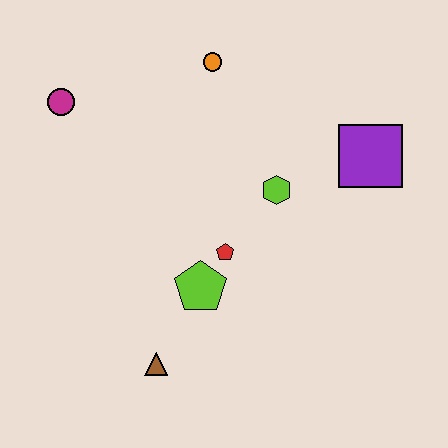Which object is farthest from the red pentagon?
The magenta circle is farthest from the red pentagon.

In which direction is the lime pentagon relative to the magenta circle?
The lime pentagon is below the magenta circle.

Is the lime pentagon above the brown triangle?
Yes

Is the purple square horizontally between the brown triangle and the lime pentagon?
No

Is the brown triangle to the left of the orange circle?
Yes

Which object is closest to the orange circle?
The lime hexagon is closest to the orange circle.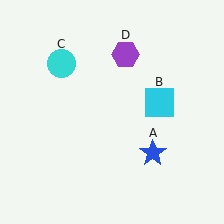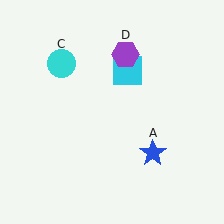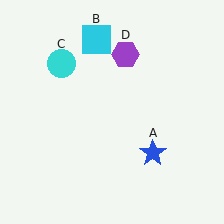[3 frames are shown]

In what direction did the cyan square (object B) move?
The cyan square (object B) moved up and to the left.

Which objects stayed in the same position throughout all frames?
Blue star (object A) and cyan circle (object C) and purple hexagon (object D) remained stationary.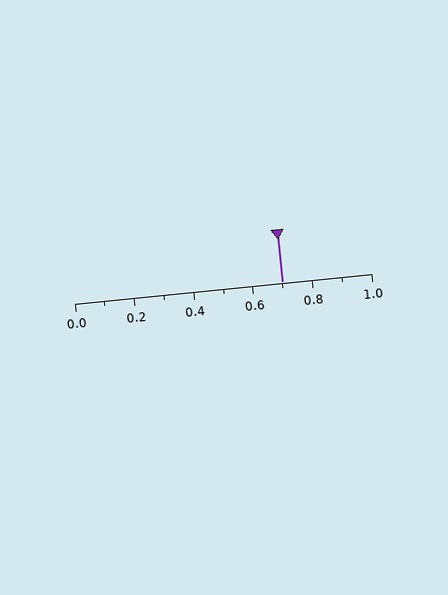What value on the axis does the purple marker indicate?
The marker indicates approximately 0.7.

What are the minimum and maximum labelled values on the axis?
The axis runs from 0.0 to 1.0.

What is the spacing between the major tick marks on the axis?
The major ticks are spaced 0.2 apart.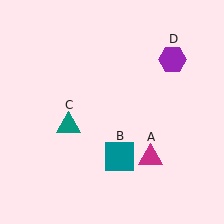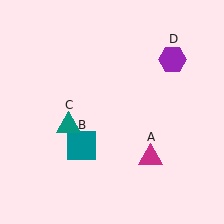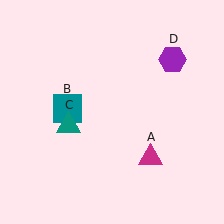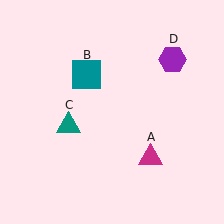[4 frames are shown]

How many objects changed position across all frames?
1 object changed position: teal square (object B).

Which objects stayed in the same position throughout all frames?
Magenta triangle (object A) and teal triangle (object C) and purple hexagon (object D) remained stationary.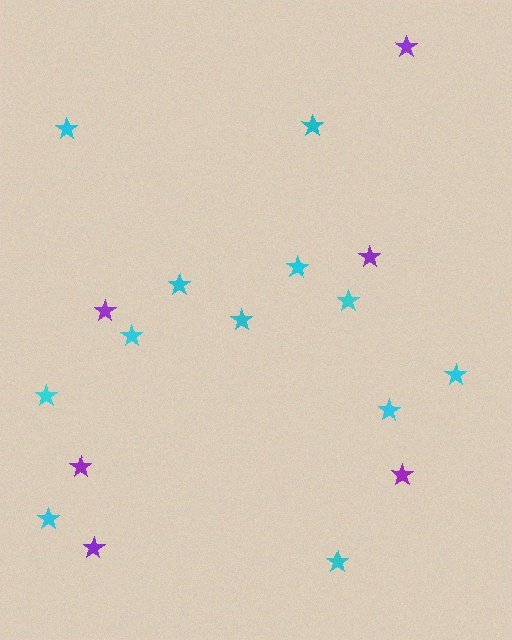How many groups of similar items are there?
There are 2 groups: one group of purple stars (6) and one group of cyan stars (12).